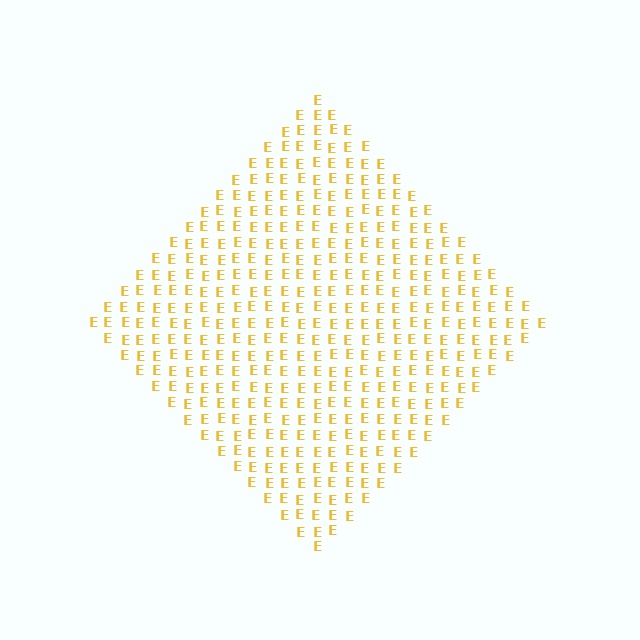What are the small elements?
The small elements are letter E's.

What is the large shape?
The large shape is a diamond.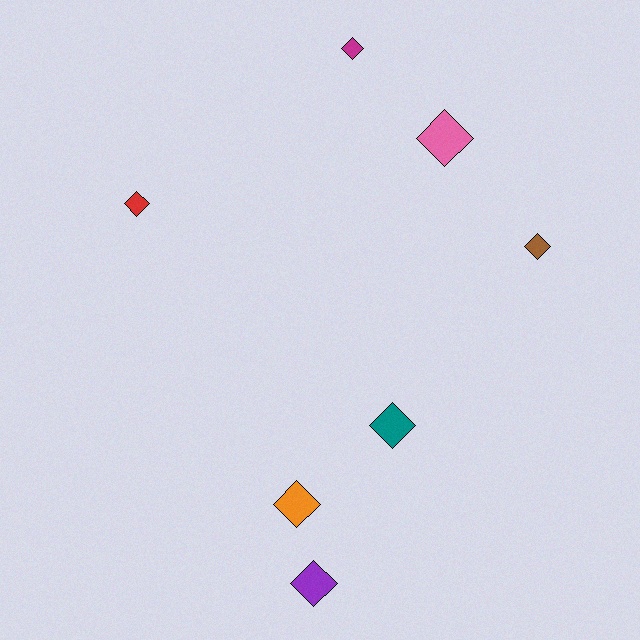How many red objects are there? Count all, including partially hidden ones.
There is 1 red object.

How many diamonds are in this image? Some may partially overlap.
There are 7 diamonds.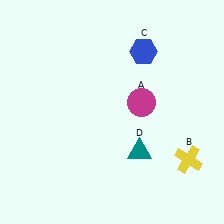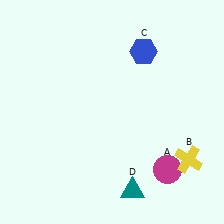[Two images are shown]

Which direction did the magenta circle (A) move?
The magenta circle (A) moved down.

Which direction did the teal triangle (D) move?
The teal triangle (D) moved down.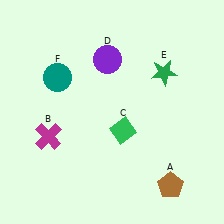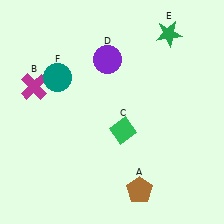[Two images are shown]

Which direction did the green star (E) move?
The green star (E) moved up.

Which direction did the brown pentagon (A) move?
The brown pentagon (A) moved left.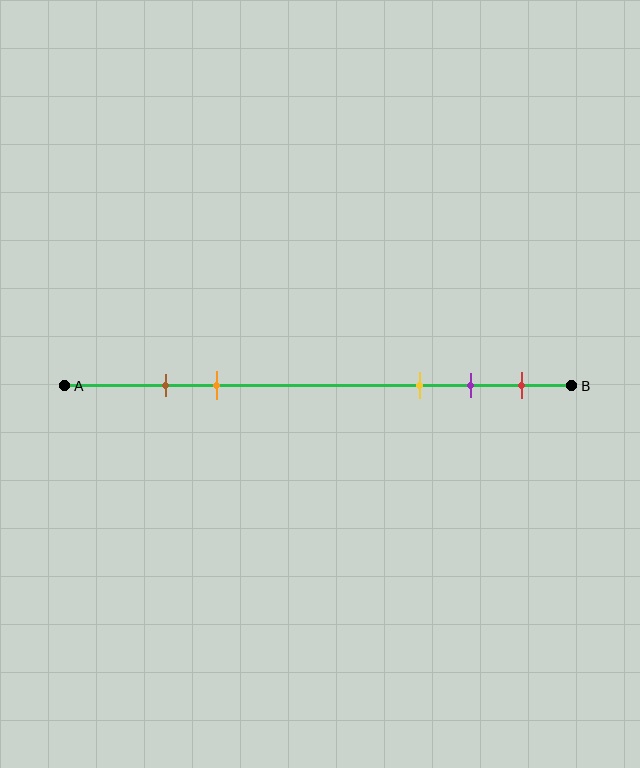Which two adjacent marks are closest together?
The brown and orange marks are the closest adjacent pair.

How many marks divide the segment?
There are 5 marks dividing the segment.